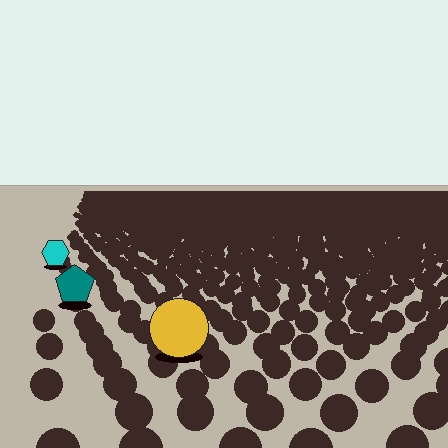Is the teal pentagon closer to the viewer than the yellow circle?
No. The yellow circle is closer — you can tell from the texture gradient: the ground texture is coarser near it.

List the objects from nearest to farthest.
From nearest to farthest: the yellow circle, the teal pentagon, the cyan hexagon.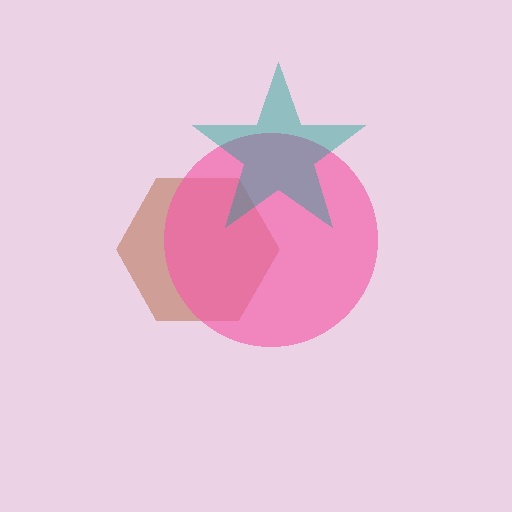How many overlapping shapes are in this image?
There are 3 overlapping shapes in the image.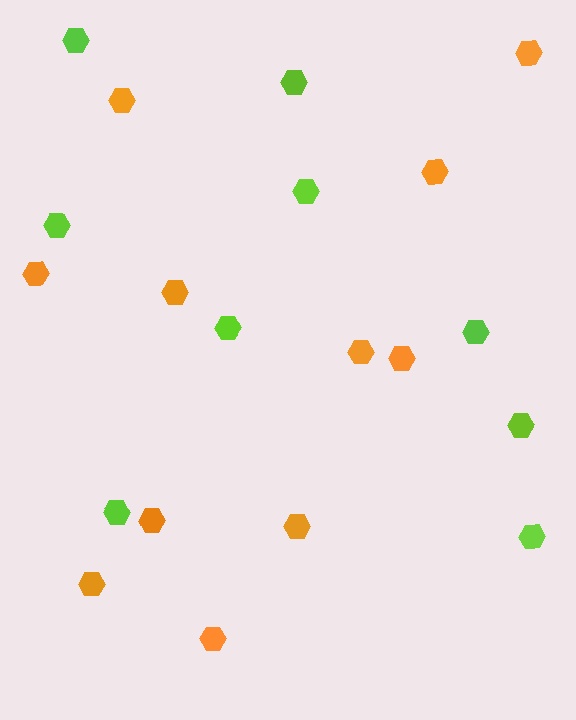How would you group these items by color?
There are 2 groups: one group of orange hexagons (11) and one group of lime hexagons (9).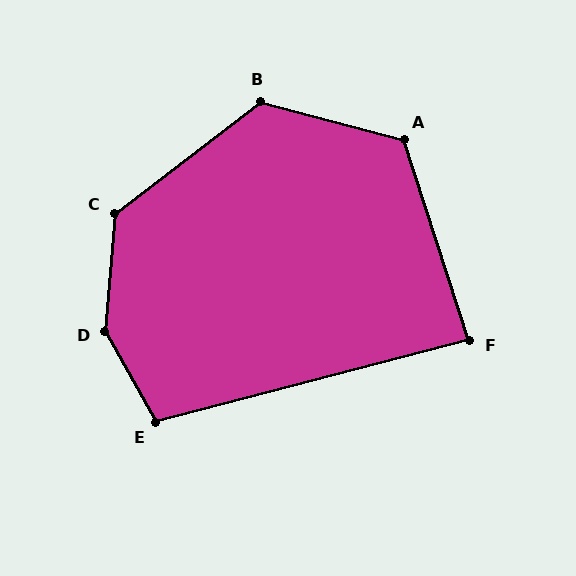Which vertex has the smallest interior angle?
F, at approximately 87 degrees.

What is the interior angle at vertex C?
Approximately 133 degrees (obtuse).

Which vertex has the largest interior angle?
D, at approximately 146 degrees.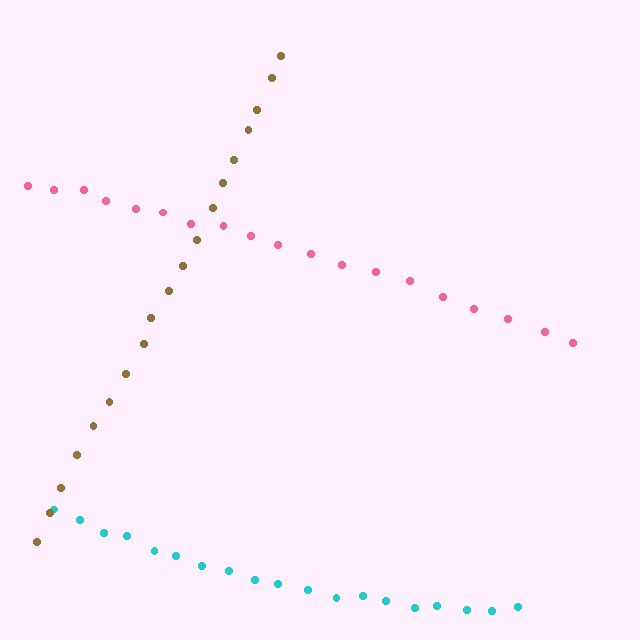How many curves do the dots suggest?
There are 3 distinct paths.